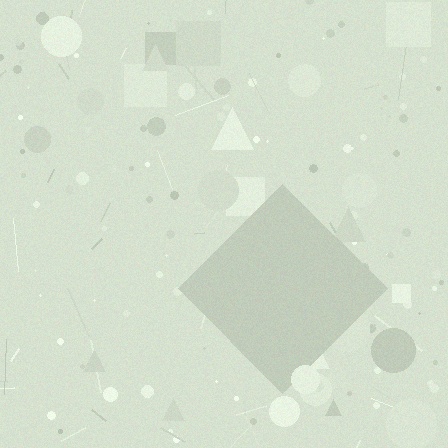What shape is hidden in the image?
A diamond is hidden in the image.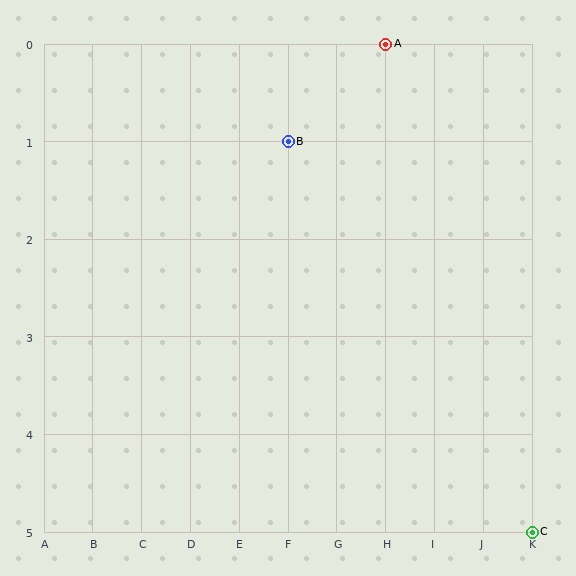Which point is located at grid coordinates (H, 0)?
Point A is at (H, 0).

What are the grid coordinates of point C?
Point C is at grid coordinates (K, 5).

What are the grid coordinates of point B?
Point B is at grid coordinates (F, 1).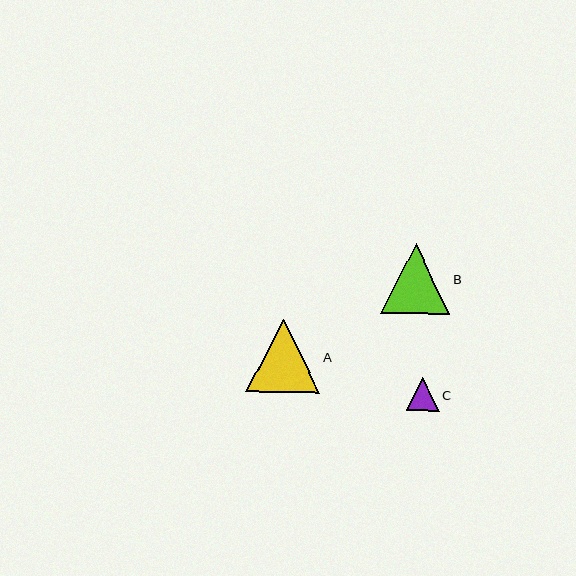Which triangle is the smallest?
Triangle C is the smallest with a size of approximately 33 pixels.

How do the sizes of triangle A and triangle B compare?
Triangle A and triangle B are approximately the same size.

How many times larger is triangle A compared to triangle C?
Triangle A is approximately 2.2 times the size of triangle C.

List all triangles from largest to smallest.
From largest to smallest: A, B, C.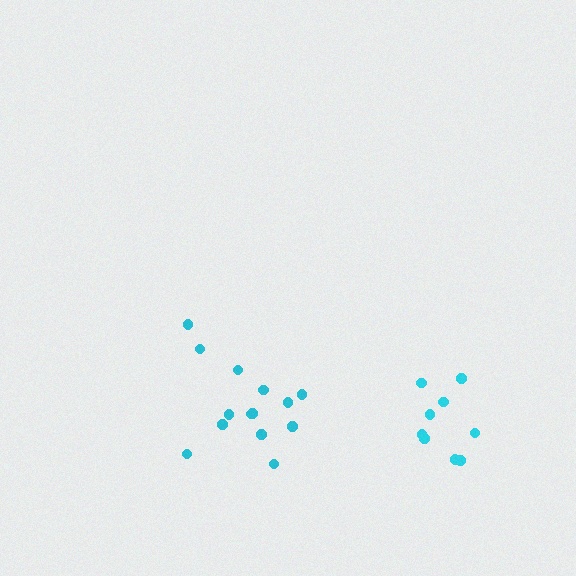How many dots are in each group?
Group 1: 14 dots, Group 2: 9 dots (23 total).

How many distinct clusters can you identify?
There are 2 distinct clusters.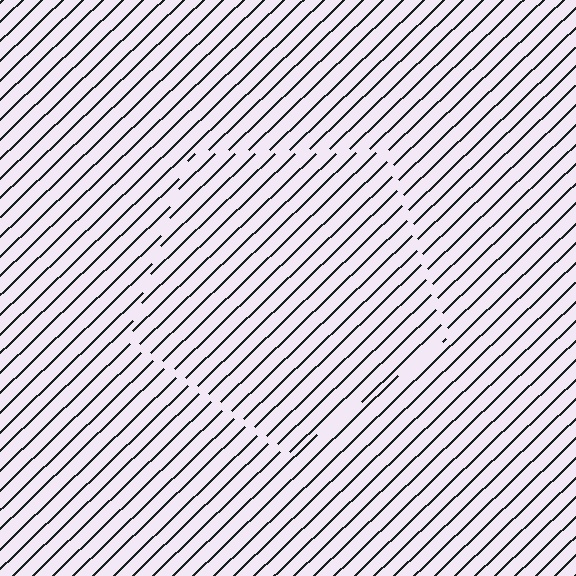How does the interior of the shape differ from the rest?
The interior of the shape contains the same grating, shifted by half a period — the contour is defined by the phase discontinuity where line-ends from the inner and outer gratings abut.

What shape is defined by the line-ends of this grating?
An illusory pentagon. The interior of the shape contains the same grating, shifted by half a period — the contour is defined by the phase discontinuity where line-ends from the inner and outer gratings abut.